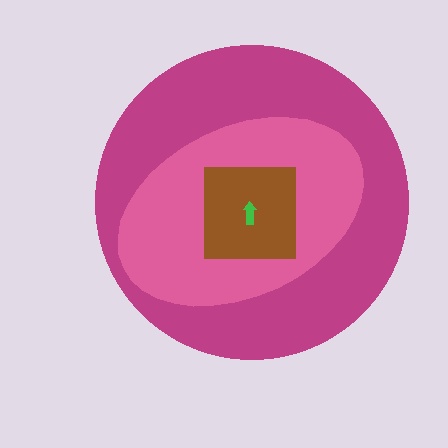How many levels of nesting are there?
4.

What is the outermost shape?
The magenta circle.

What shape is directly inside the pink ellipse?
The brown square.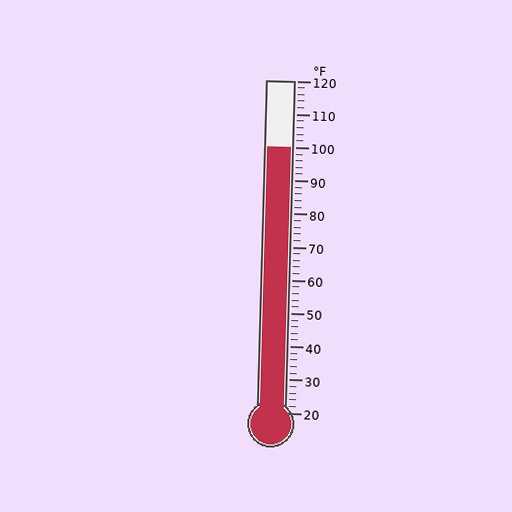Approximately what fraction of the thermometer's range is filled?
The thermometer is filled to approximately 80% of its range.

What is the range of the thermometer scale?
The thermometer scale ranges from 20°F to 120°F.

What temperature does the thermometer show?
The thermometer shows approximately 100°F.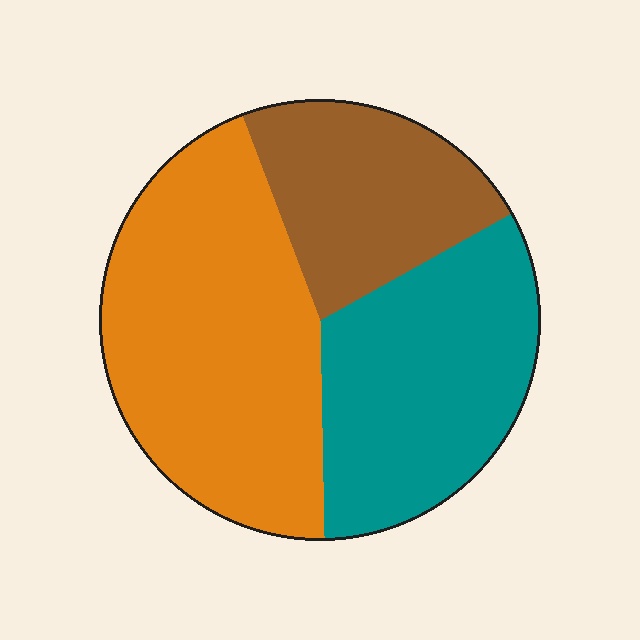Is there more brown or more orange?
Orange.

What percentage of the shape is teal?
Teal covers 33% of the shape.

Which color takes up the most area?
Orange, at roughly 45%.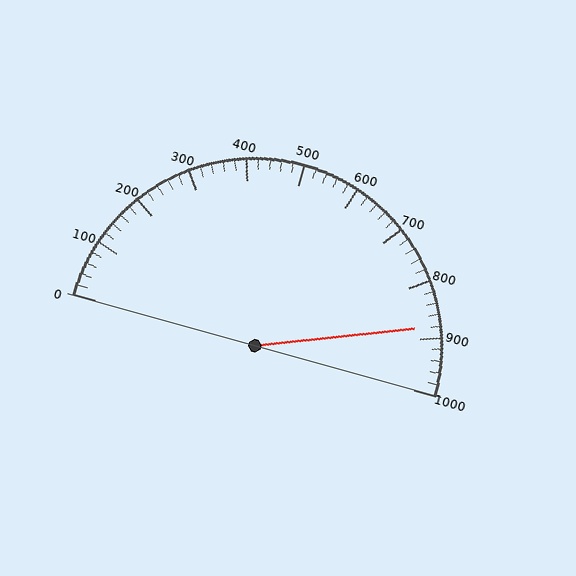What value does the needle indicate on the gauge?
The needle indicates approximately 880.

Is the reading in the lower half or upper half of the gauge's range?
The reading is in the upper half of the range (0 to 1000).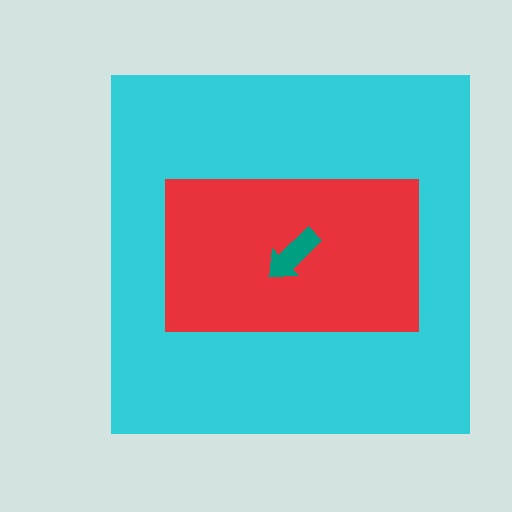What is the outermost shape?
The cyan square.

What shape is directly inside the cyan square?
The red rectangle.